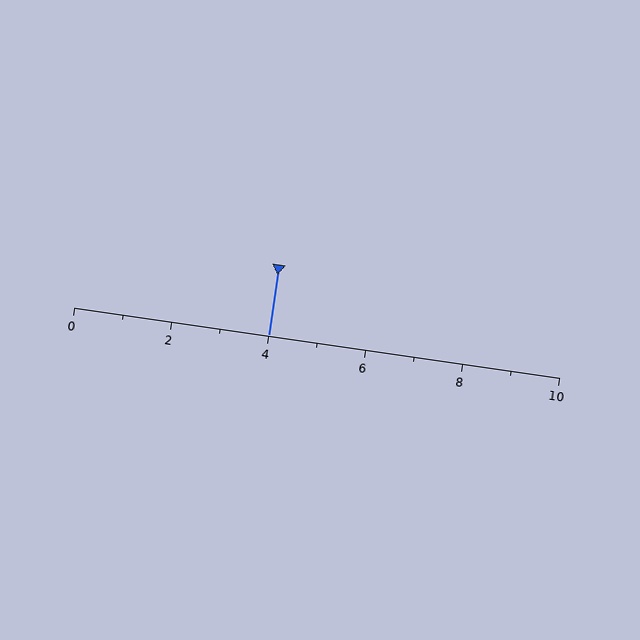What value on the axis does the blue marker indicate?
The marker indicates approximately 4.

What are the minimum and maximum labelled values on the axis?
The axis runs from 0 to 10.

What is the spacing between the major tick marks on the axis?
The major ticks are spaced 2 apart.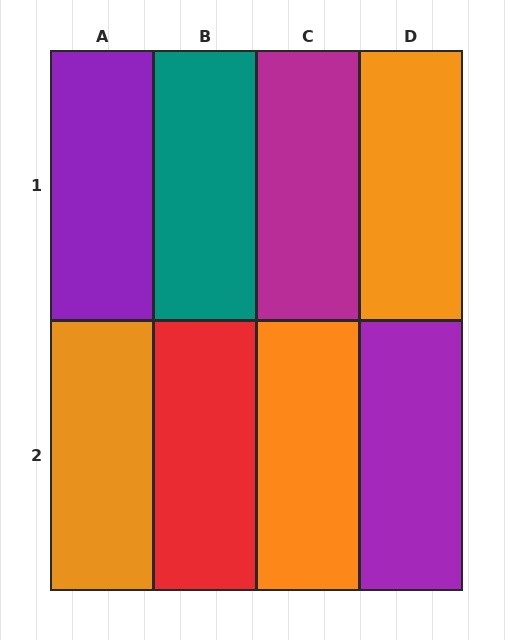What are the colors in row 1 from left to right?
Purple, teal, magenta, orange.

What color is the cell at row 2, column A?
Orange.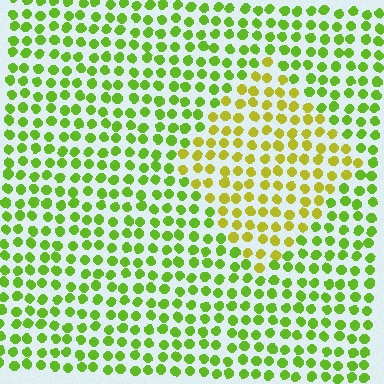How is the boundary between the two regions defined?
The boundary is defined purely by a slight shift in hue (about 34 degrees). Spacing, size, and orientation are identical on both sides.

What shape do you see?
I see a diamond.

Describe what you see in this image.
The image is filled with small lime elements in a uniform arrangement. A diamond-shaped region is visible where the elements are tinted to a slightly different hue, forming a subtle color boundary.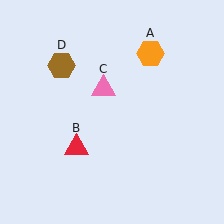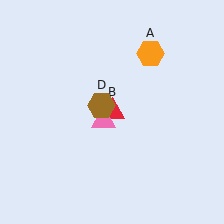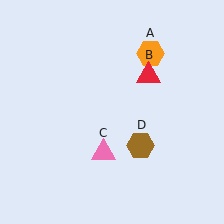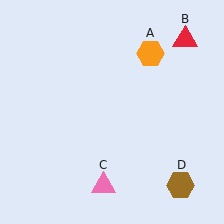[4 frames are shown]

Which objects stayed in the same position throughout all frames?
Orange hexagon (object A) remained stationary.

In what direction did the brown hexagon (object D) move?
The brown hexagon (object D) moved down and to the right.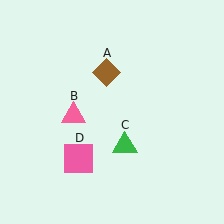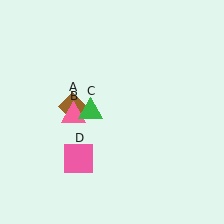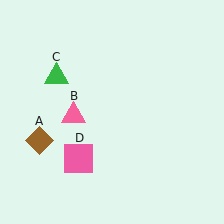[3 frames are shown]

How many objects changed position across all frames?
2 objects changed position: brown diamond (object A), green triangle (object C).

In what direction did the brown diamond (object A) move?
The brown diamond (object A) moved down and to the left.